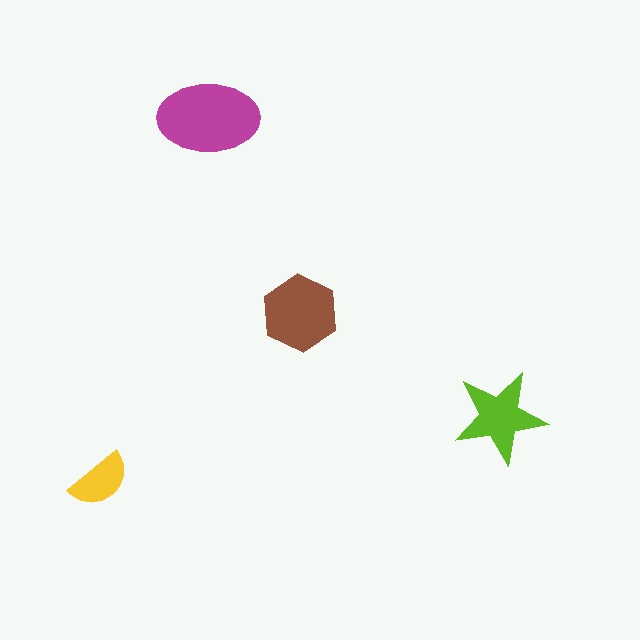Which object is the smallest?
The yellow semicircle.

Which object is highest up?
The magenta ellipse is topmost.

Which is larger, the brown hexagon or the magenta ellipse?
The magenta ellipse.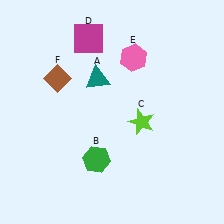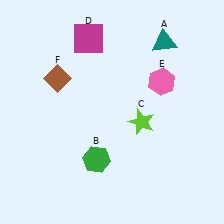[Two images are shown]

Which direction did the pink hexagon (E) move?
The pink hexagon (E) moved right.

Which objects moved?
The objects that moved are: the teal triangle (A), the pink hexagon (E).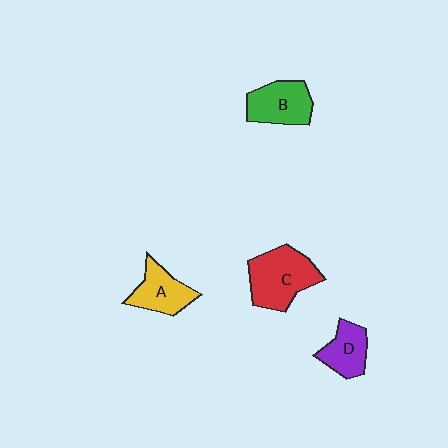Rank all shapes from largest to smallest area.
From largest to smallest: C (red), B (green), A (yellow), D (purple).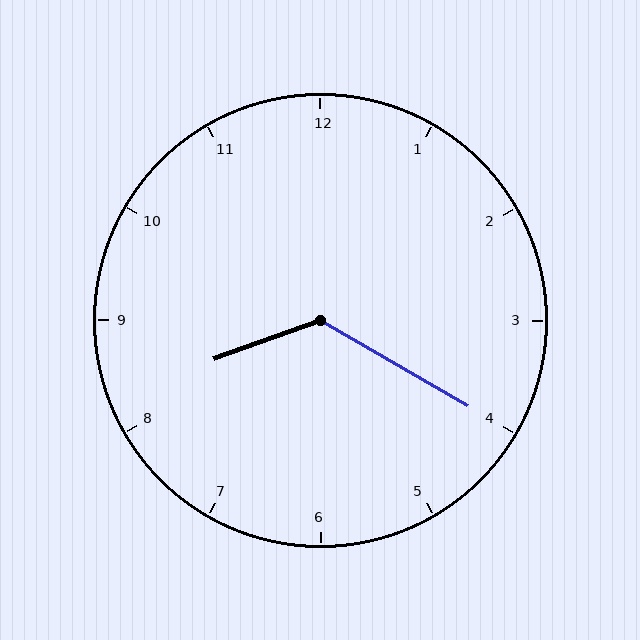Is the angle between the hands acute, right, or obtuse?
It is obtuse.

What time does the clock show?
8:20.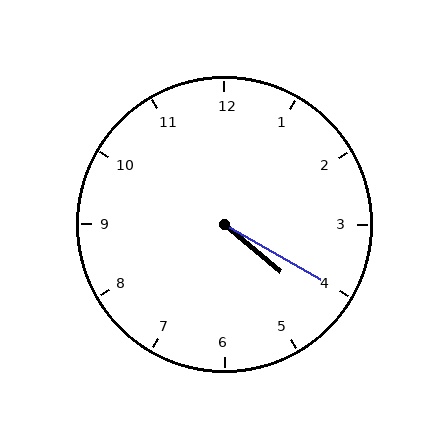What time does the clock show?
4:20.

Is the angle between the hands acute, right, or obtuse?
It is acute.